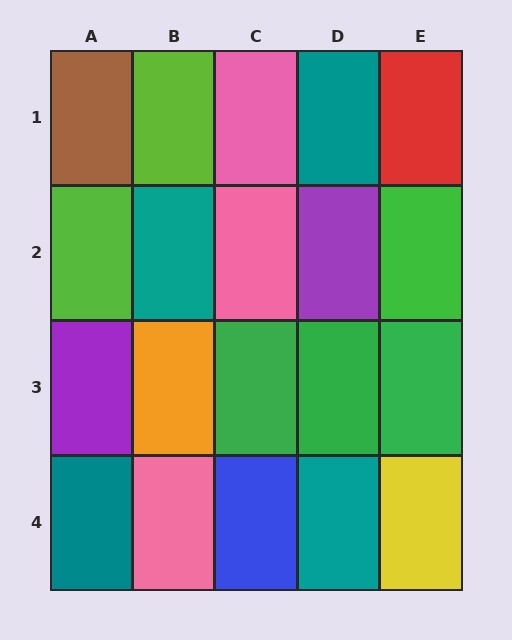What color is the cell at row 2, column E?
Green.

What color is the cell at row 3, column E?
Green.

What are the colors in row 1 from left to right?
Brown, lime, pink, teal, red.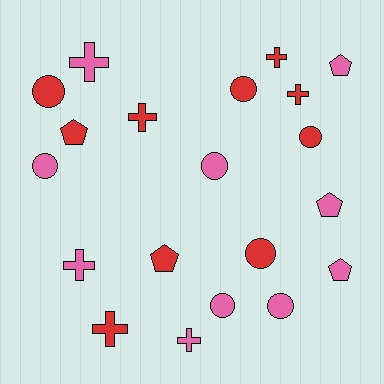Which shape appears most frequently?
Circle, with 8 objects.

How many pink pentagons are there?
There are 3 pink pentagons.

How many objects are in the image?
There are 20 objects.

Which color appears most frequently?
Red, with 10 objects.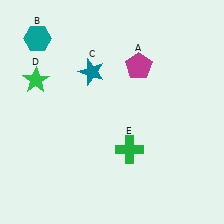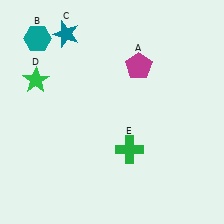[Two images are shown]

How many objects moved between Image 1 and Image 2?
1 object moved between the two images.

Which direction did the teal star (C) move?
The teal star (C) moved up.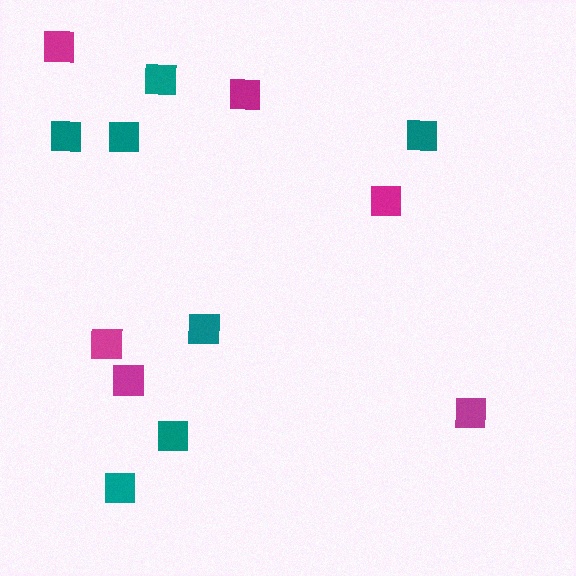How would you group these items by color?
There are 2 groups: one group of teal squares (7) and one group of magenta squares (6).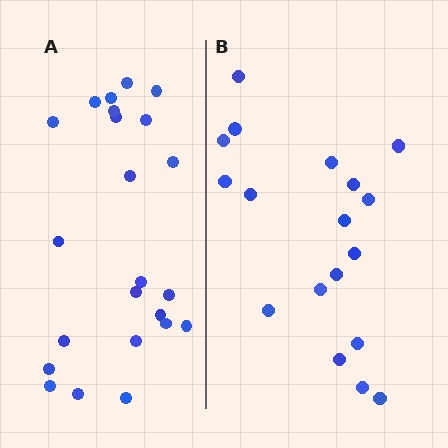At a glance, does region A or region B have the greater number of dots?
Region A (the left region) has more dots.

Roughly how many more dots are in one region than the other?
Region A has about 5 more dots than region B.